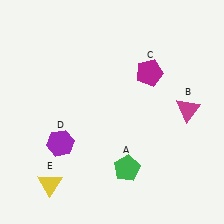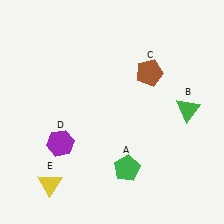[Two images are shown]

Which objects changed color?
B changed from magenta to green. C changed from magenta to brown.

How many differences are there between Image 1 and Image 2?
There are 2 differences between the two images.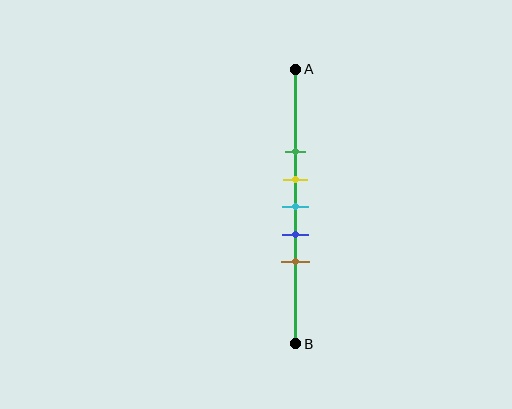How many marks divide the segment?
There are 5 marks dividing the segment.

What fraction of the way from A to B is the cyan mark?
The cyan mark is approximately 50% (0.5) of the way from A to B.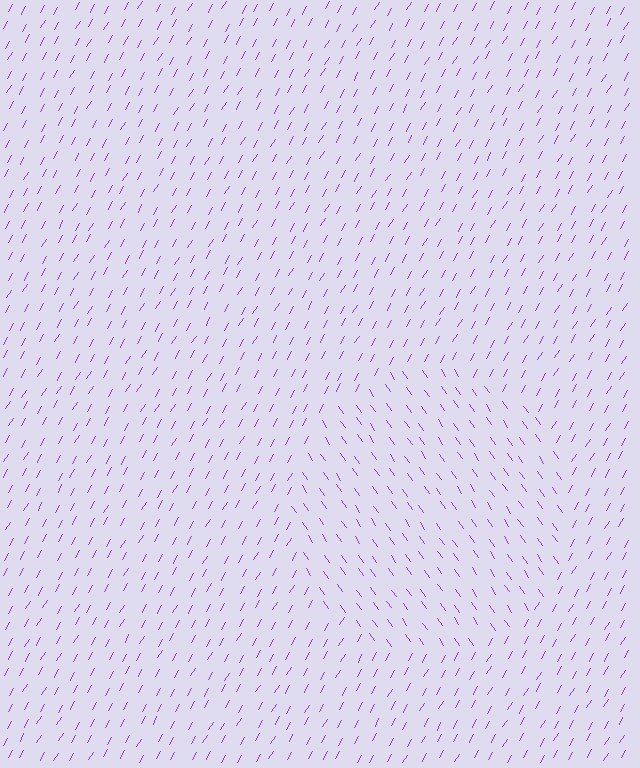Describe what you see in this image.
The image is filled with small purple line segments. A circle region in the image has lines oriented differently from the surrounding lines, creating a visible texture boundary.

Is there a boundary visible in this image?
Yes, there is a texture boundary formed by a change in line orientation.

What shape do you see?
I see a circle.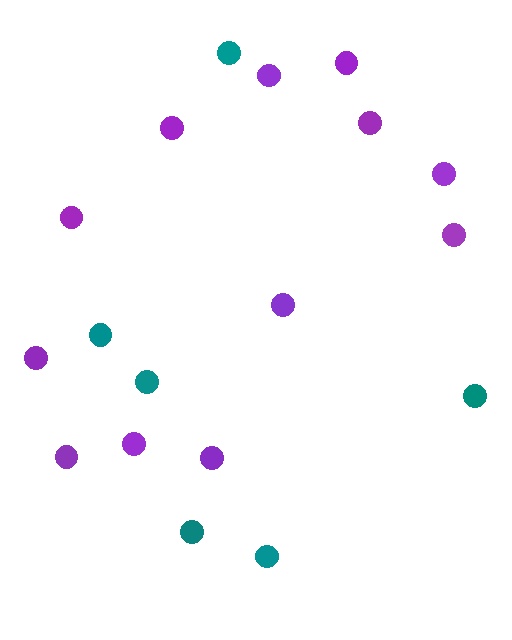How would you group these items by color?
There are 2 groups: one group of teal circles (6) and one group of purple circles (12).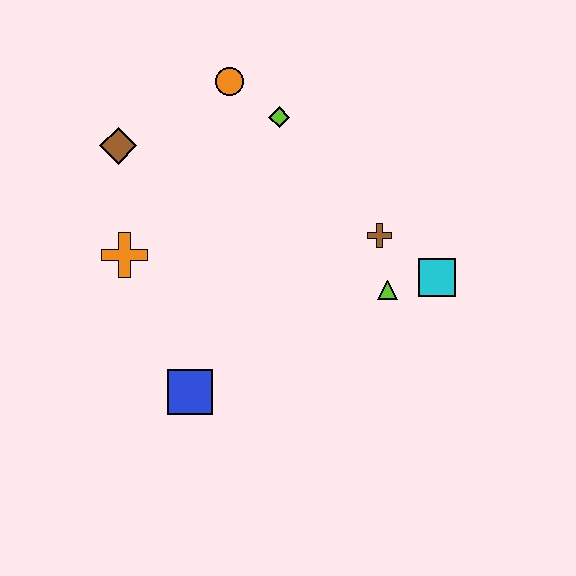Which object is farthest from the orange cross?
The cyan square is farthest from the orange cross.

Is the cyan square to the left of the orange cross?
No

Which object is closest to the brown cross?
The lime triangle is closest to the brown cross.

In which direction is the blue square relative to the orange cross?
The blue square is below the orange cross.